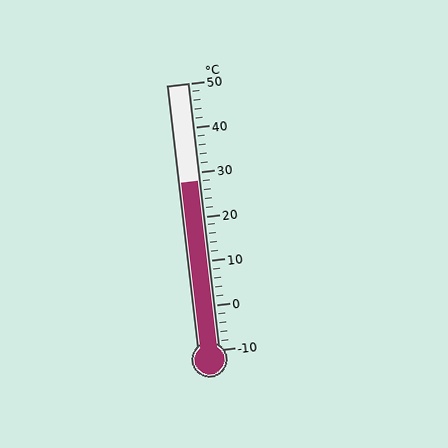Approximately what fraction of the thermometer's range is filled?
The thermometer is filled to approximately 65% of its range.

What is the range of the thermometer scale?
The thermometer scale ranges from -10°C to 50°C.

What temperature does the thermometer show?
The thermometer shows approximately 28°C.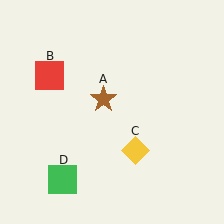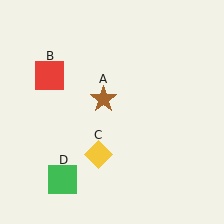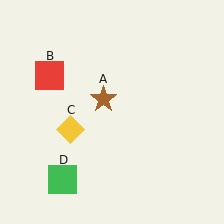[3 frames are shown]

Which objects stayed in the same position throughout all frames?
Brown star (object A) and red square (object B) and green square (object D) remained stationary.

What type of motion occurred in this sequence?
The yellow diamond (object C) rotated clockwise around the center of the scene.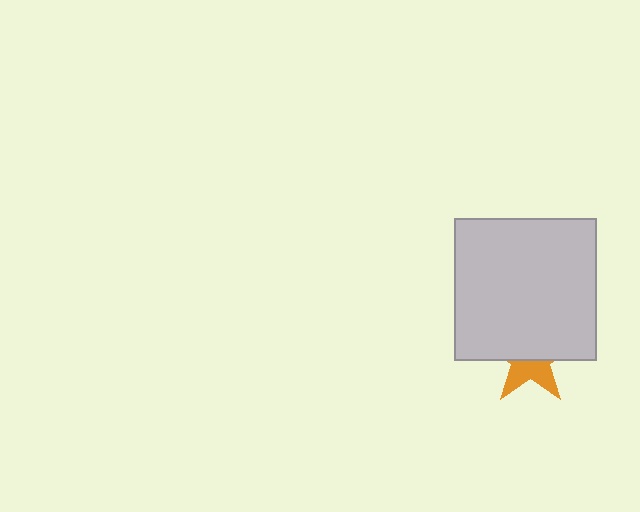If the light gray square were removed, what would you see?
You would see the complete orange star.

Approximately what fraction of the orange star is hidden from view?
Roughly 60% of the orange star is hidden behind the light gray square.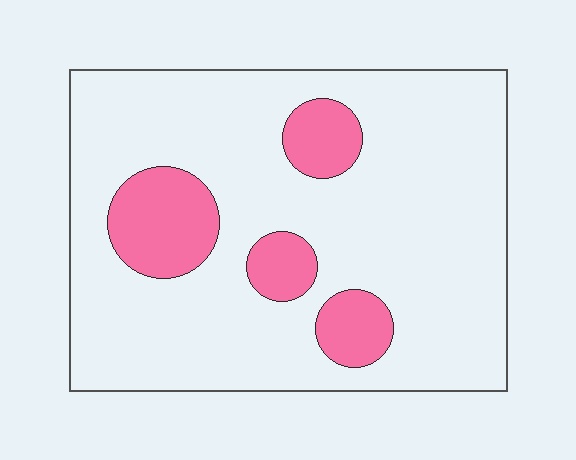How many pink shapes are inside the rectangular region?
4.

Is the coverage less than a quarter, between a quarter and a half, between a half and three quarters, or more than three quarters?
Less than a quarter.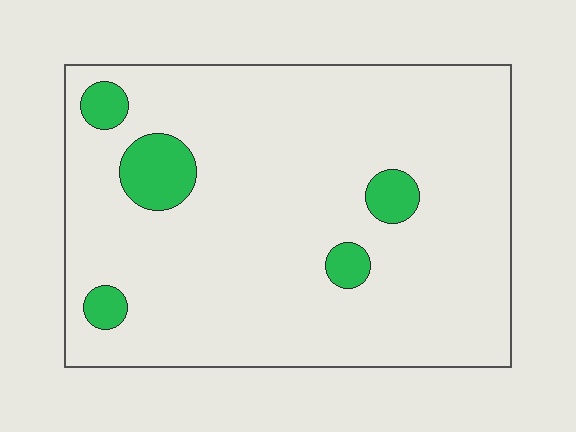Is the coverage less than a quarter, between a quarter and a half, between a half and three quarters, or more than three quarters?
Less than a quarter.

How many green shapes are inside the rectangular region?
5.